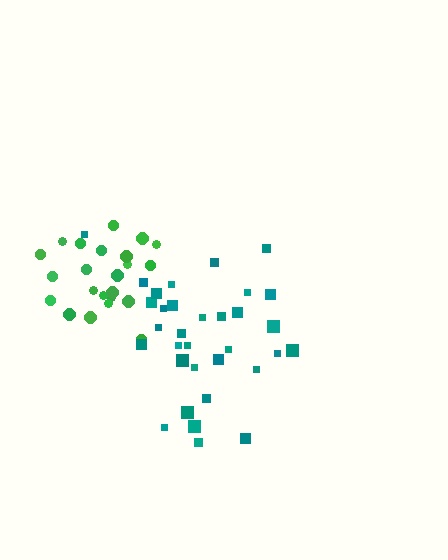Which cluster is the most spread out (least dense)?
Teal.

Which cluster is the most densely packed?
Green.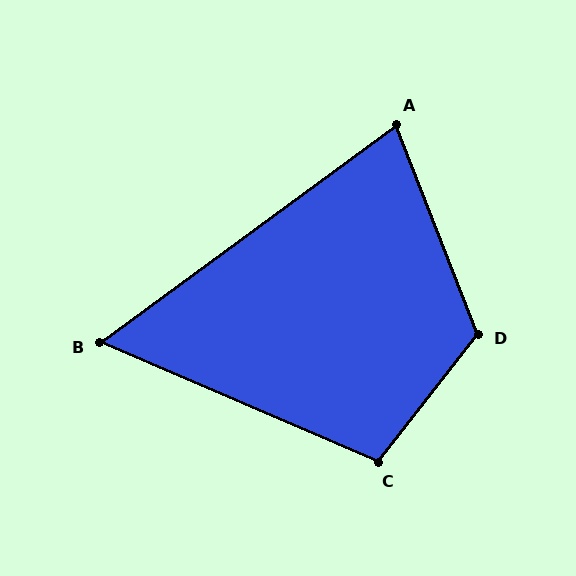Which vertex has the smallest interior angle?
B, at approximately 59 degrees.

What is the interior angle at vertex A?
Approximately 75 degrees (acute).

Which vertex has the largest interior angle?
D, at approximately 121 degrees.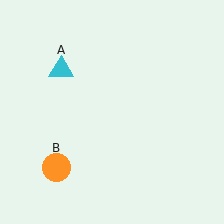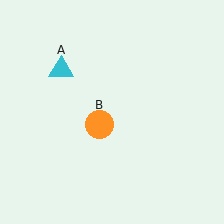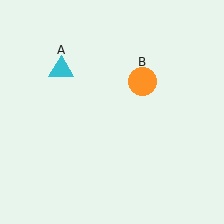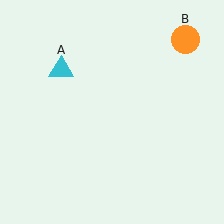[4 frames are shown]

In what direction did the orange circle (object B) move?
The orange circle (object B) moved up and to the right.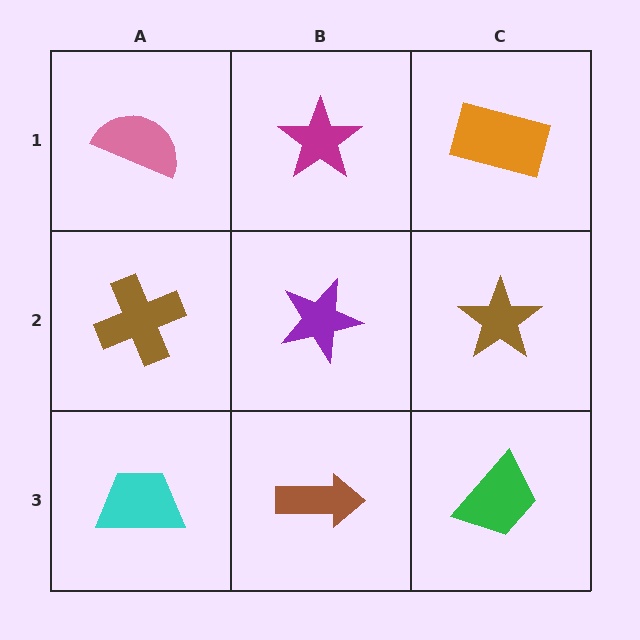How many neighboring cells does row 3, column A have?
2.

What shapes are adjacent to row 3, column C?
A brown star (row 2, column C), a brown arrow (row 3, column B).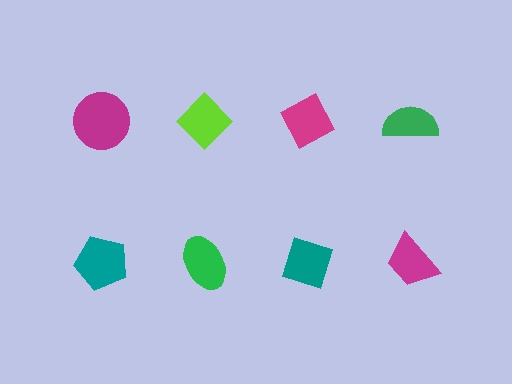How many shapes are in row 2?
4 shapes.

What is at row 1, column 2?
A lime diamond.